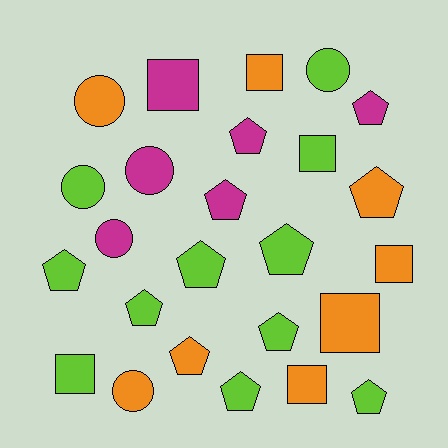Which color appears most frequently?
Lime, with 11 objects.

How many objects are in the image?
There are 25 objects.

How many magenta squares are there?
There is 1 magenta square.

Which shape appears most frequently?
Pentagon, with 12 objects.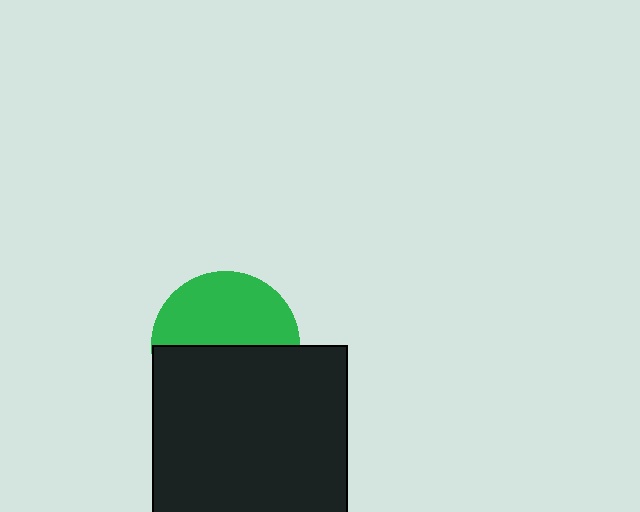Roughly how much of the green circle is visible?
About half of it is visible (roughly 50%).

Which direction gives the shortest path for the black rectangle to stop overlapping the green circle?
Moving down gives the shortest separation.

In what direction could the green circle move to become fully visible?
The green circle could move up. That would shift it out from behind the black rectangle entirely.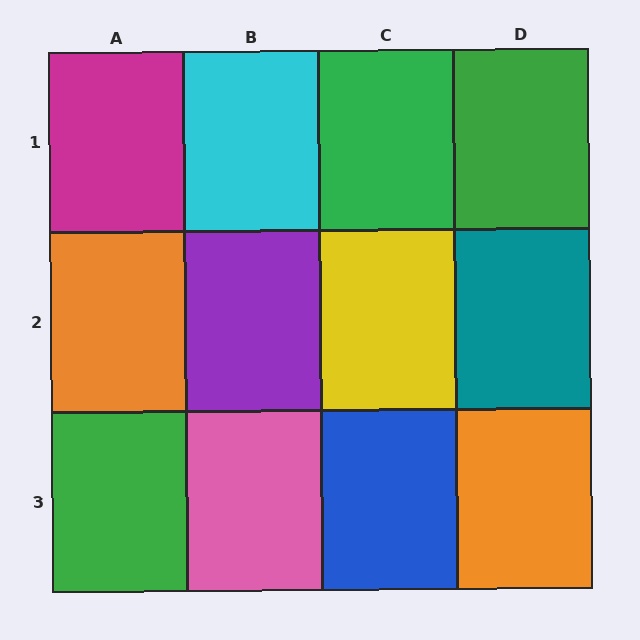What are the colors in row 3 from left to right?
Green, pink, blue, orange.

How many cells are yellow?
1 cell is yellow.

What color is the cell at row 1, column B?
Cyan.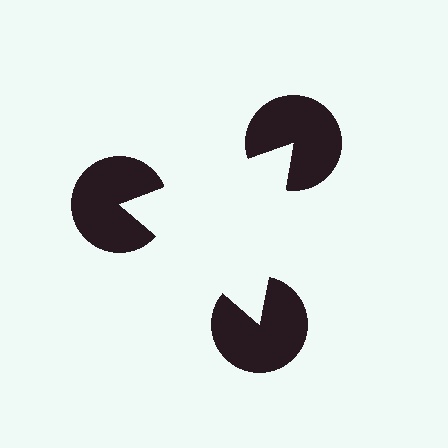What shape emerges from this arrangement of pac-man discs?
An illusory triangle — its edges are inferred from the aligned wedge cuts in the pac-man discs, not physically drawn.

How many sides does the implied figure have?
3 sides.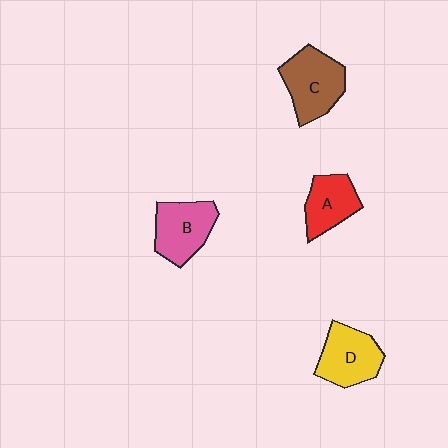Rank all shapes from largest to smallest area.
From largest to smallest: C (brown), B (pink), D (yellow), A (red).